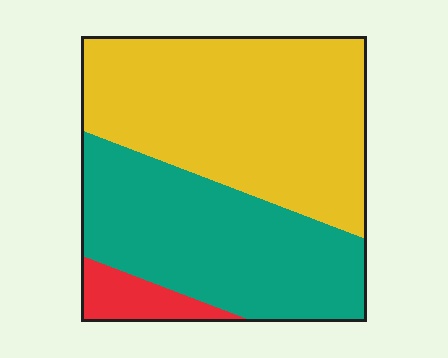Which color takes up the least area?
Red, at roughly 5%.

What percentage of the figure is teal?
Teal takes up between a quarter and a half of the figure.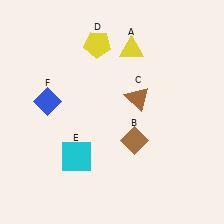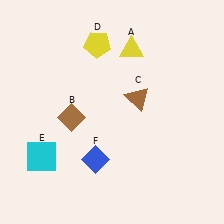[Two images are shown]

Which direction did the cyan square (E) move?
The cyan square (E) moved left.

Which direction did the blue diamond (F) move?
The blue diamond (F) moved down.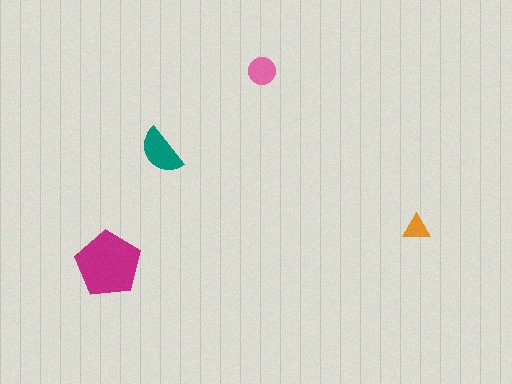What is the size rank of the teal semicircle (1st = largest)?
2nd.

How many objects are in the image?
There are 4 objects in the image.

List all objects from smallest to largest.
The orange triangle, the pink circle, the teal semicircle, the magenta pentagon.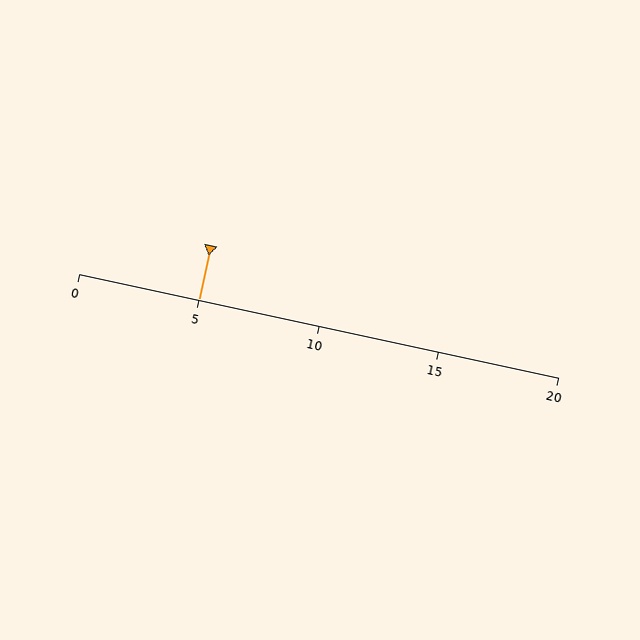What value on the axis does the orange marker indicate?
The marker indicates approximately 5.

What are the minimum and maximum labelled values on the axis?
The axis runs from 0 to 20.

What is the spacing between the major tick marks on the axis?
The major ticks are spaced 5 apart.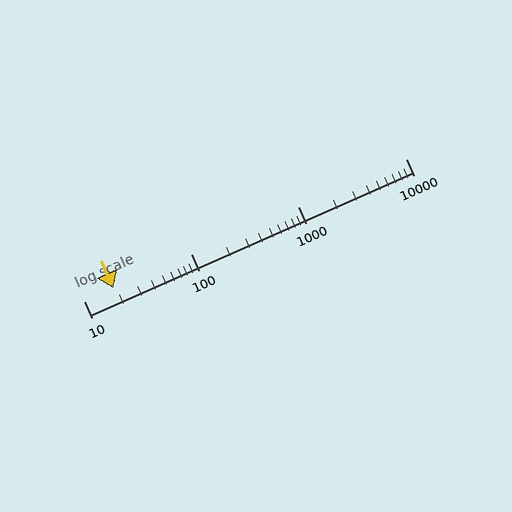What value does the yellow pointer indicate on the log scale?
The pointer indicates approximately 19.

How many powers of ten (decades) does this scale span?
The scale spans 3 decades, from 10 to 10000.